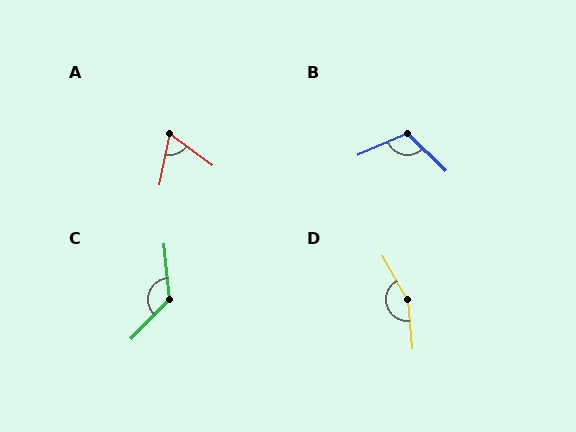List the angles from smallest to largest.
A (65°), B (113°), C (129°), D (157°).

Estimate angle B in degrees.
Approximately 113 degrees.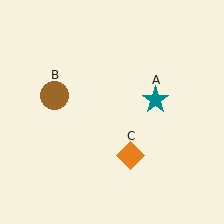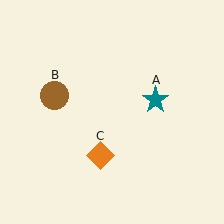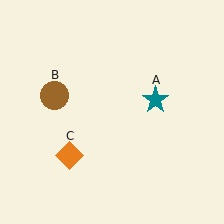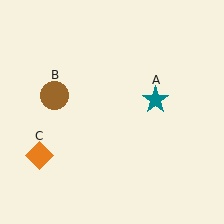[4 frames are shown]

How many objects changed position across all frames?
1 object changed position: orange diamond (object C).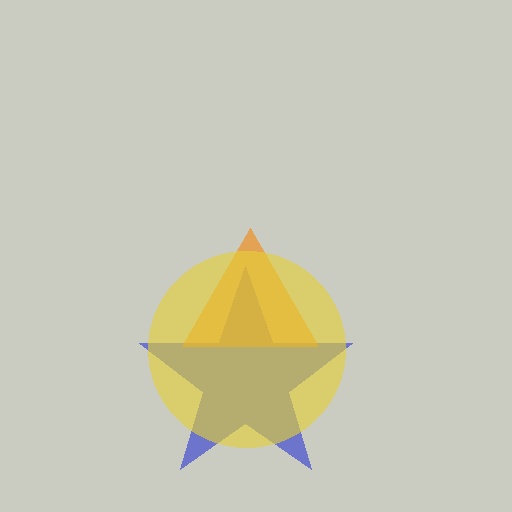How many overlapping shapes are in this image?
There are 3 overlapping shapes in the image.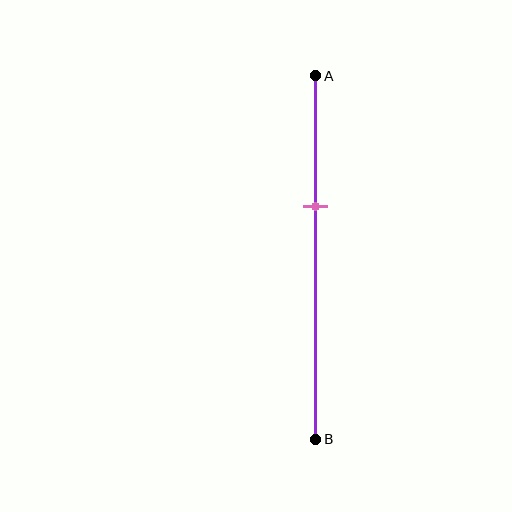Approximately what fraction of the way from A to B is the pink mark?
The pink mark is approximately 35% of the way from A to B.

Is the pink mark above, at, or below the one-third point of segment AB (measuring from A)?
The pink mark is approximately at the one-third point of segment AB.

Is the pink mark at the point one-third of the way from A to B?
Yes, the mark is approximately at the one-third point.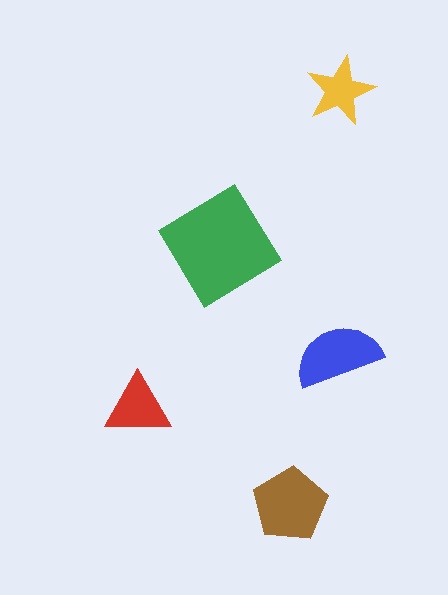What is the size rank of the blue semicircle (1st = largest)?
3rd.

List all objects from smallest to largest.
The yellow star, the red triangle, the blue semicircle, the brown pentagon, the green diamond.